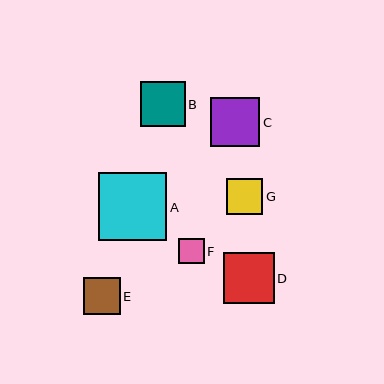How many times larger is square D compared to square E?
Square D is approximately 1.4 times the size of square E.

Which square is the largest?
Square A is the largest with a size of approximately 68 pixels.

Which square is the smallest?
Square F is the smallest with a size of approximately 25 pixels.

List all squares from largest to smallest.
From largest to smallest: A, D, C, B, E, G, F.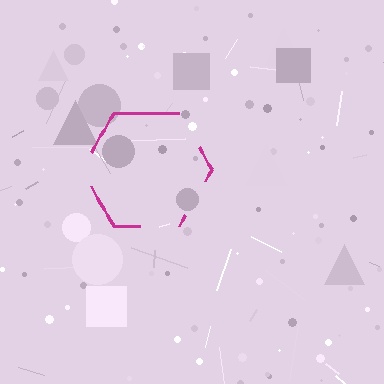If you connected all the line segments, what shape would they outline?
They would outline a hexagon.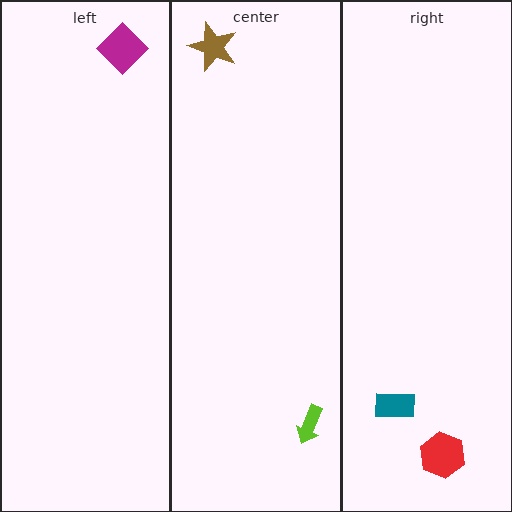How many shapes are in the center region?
2.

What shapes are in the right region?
The teal rectangle, the red hexagon.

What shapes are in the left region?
The magenta diamond.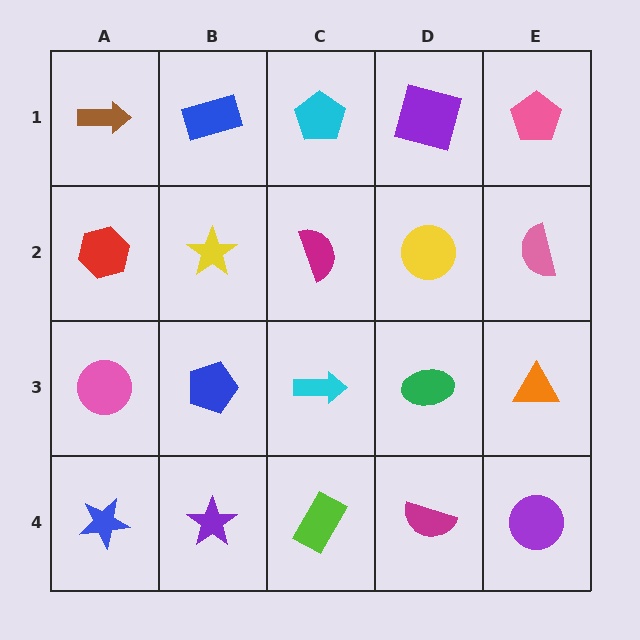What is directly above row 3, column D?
A yellow circle.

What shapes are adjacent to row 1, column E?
A pink semicircle (row 2, column E), a purple square (row 1, column D).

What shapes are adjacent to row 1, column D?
A yellow circle (row 2, column D), a cyan pentagon (row 1, column C), a pink pentagon (row 1, column E).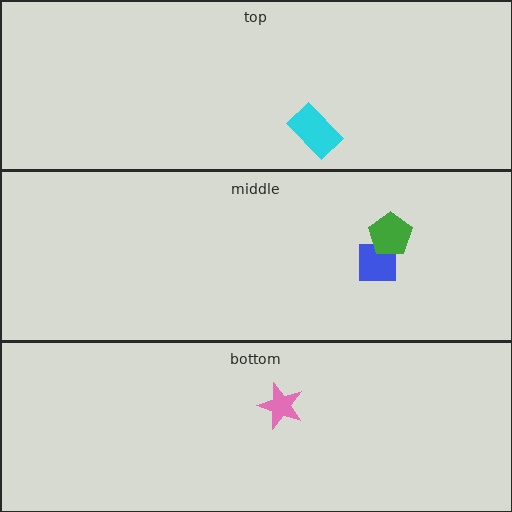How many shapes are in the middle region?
2.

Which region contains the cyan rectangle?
The top region.